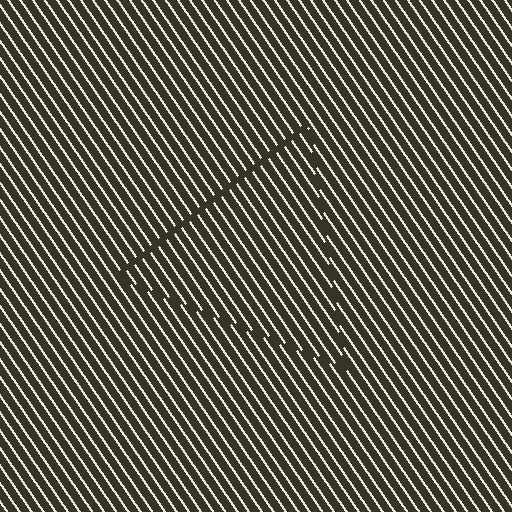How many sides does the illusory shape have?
3 sides — the line-ends trace a triangle.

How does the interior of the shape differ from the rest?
The interior of the shape contains the same grating, shifted by half a period — the contour is defined by the phase discontinuity where line-ends from the inner and outer gratings abut.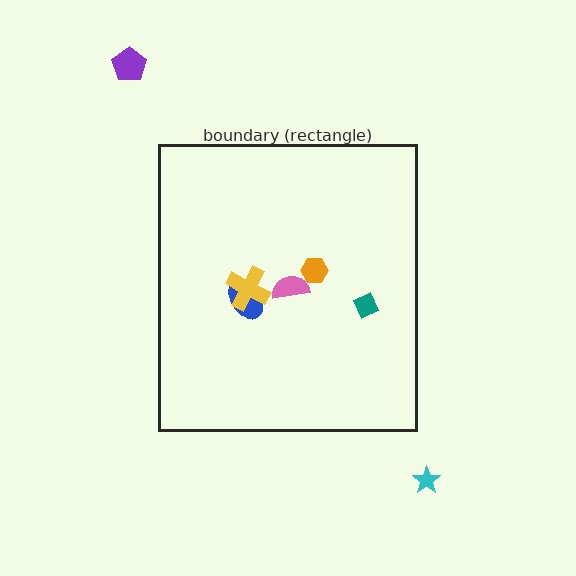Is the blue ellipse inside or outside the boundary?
Inside.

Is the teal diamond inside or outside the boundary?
Inside.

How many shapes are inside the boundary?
5 inside, 2 outside.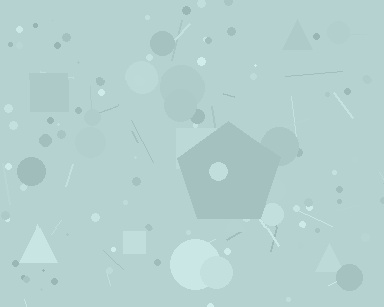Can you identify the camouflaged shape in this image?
The camouflaged shape is a pentagon.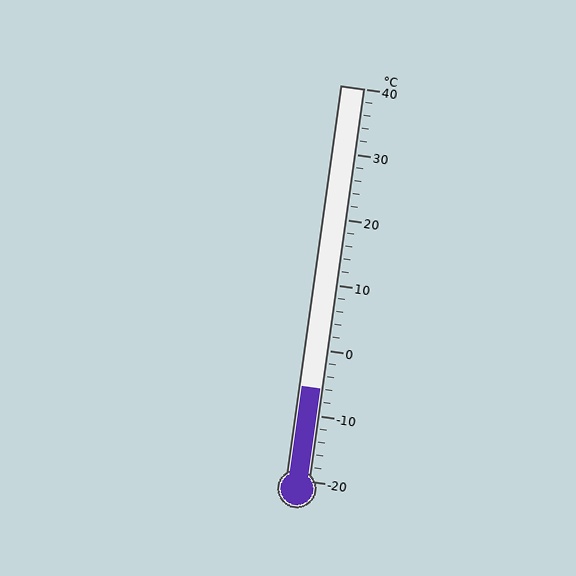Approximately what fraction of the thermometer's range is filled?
The thermometer is filled to approximately 25% of its range.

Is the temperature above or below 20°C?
The temperature is below 20°C.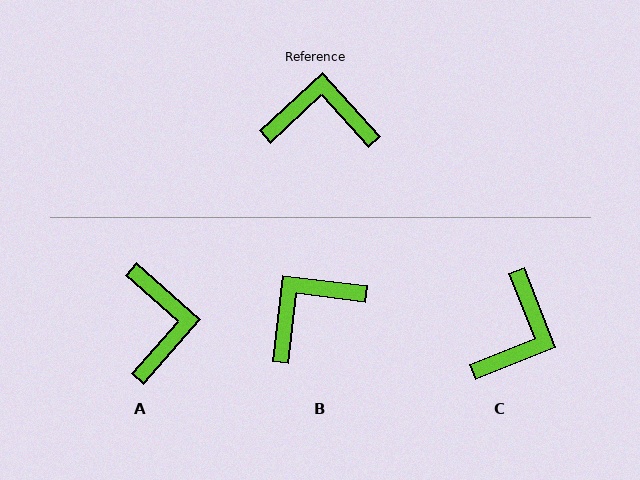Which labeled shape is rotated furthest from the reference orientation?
C, about 111 degrees away.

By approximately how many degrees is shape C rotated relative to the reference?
Approximately 111 degrees clockwise.